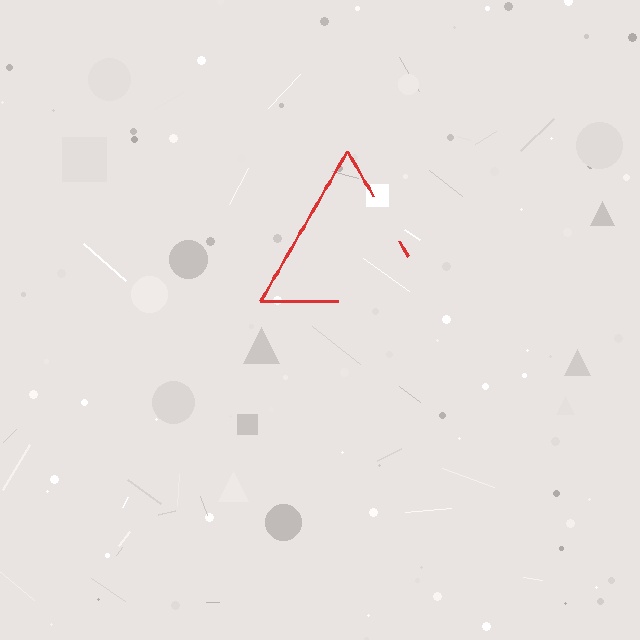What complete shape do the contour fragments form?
The contour fragments form a triangle.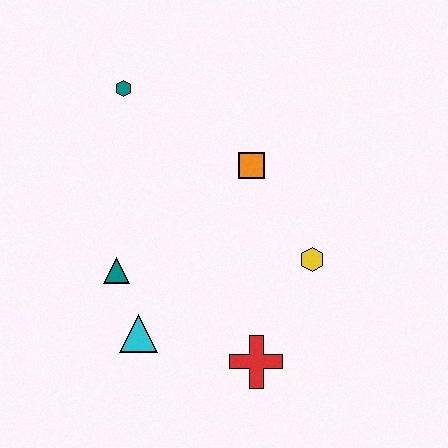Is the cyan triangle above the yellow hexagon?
No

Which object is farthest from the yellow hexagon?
The teal hexagon is farthest from the yellow hexagon.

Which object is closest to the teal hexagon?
The orange square is closest to the teal hexagon.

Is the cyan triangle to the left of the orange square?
Yes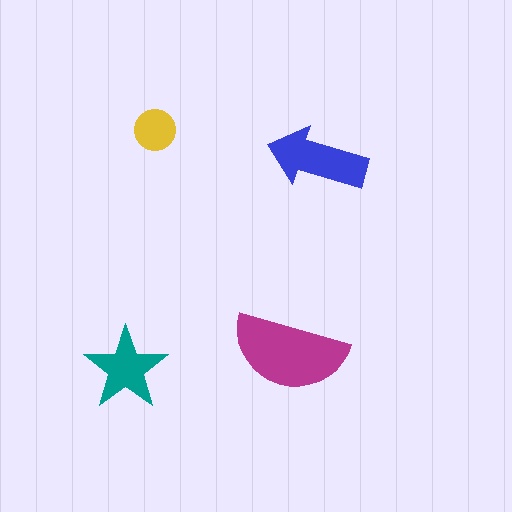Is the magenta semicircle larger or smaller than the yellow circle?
Larger.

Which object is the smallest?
The yellow circle.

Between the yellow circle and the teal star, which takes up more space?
The teal star.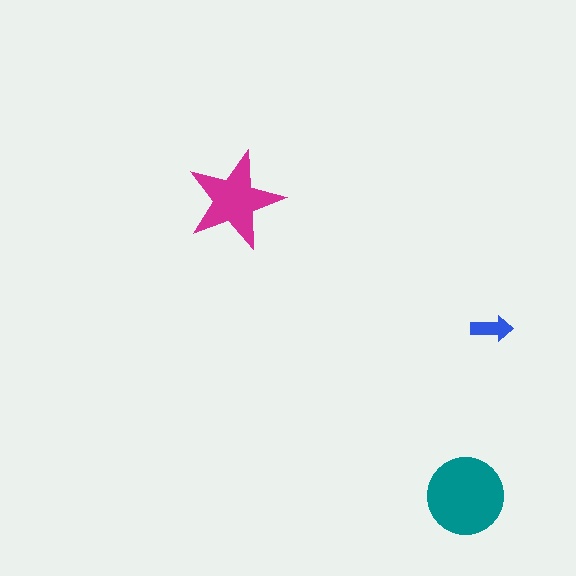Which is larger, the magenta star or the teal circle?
The teal circle.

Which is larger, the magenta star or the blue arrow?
The magenta star.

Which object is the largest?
The teal circle.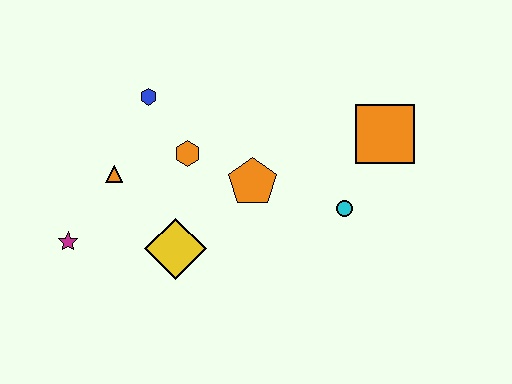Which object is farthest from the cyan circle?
The magenta star is farthest from the cyan circle.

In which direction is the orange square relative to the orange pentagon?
The orange square is to the right of the orange pentagon.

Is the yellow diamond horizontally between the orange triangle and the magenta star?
No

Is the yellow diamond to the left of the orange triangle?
No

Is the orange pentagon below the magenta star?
No